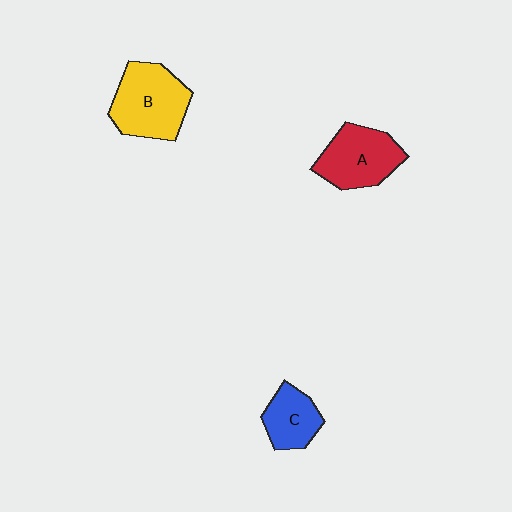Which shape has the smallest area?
Shape C (blue).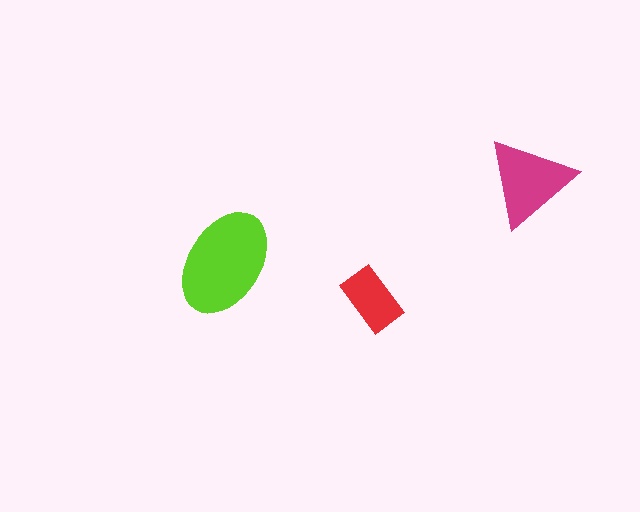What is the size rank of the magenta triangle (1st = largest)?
2nd.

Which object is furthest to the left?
The lime ellipse is leftmost.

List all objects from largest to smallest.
The lime ellipse, the magenta triangle, the red rectangle.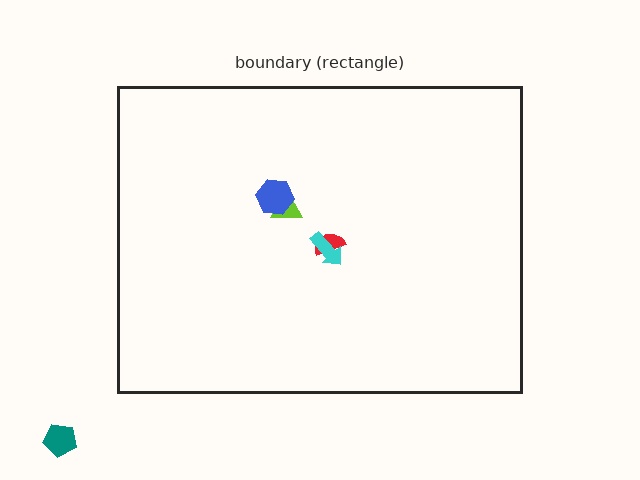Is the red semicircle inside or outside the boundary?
Inside.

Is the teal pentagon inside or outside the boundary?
Outside.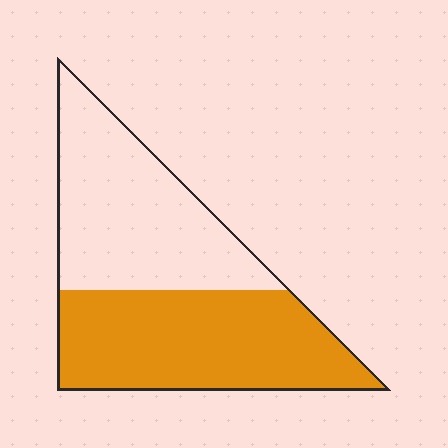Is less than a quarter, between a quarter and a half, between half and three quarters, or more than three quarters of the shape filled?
Between half and three quarters.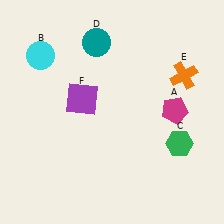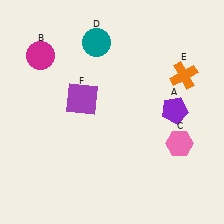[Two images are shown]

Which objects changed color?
A changed from magenta to purple. B changed from cyan to magenta. C changed from green to pink.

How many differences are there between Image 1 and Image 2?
There are 3 differences between the two images.